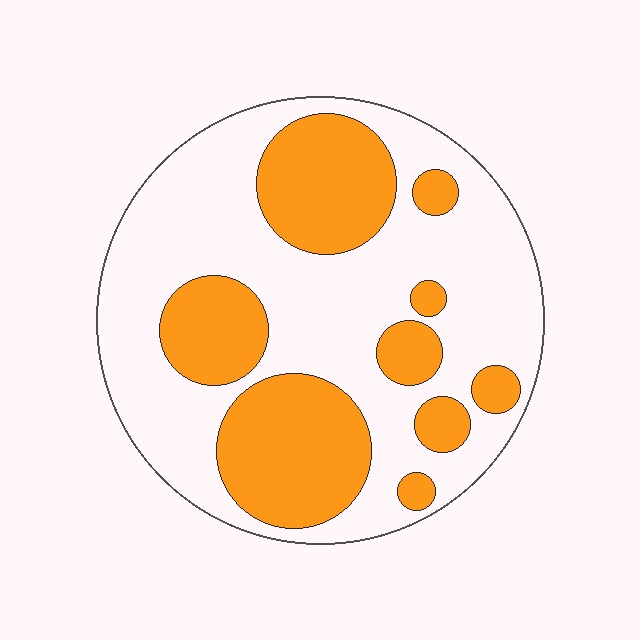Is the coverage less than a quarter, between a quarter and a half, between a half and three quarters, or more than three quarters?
Between a quarter and a half.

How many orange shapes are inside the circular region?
9.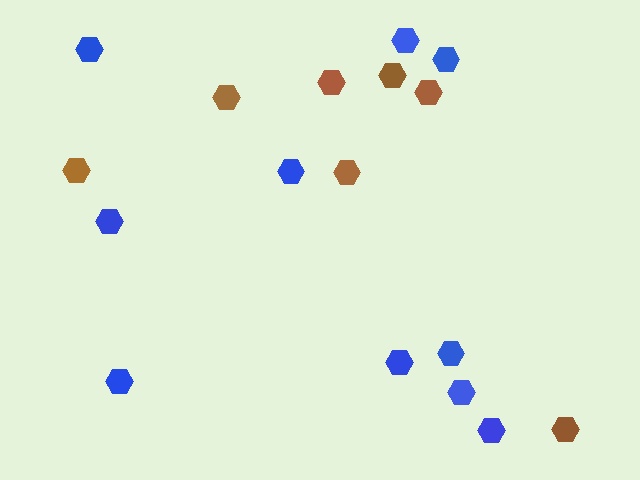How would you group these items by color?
There are 2 groups: one group of blue hexagons (10) and one group of brown hexagons (7).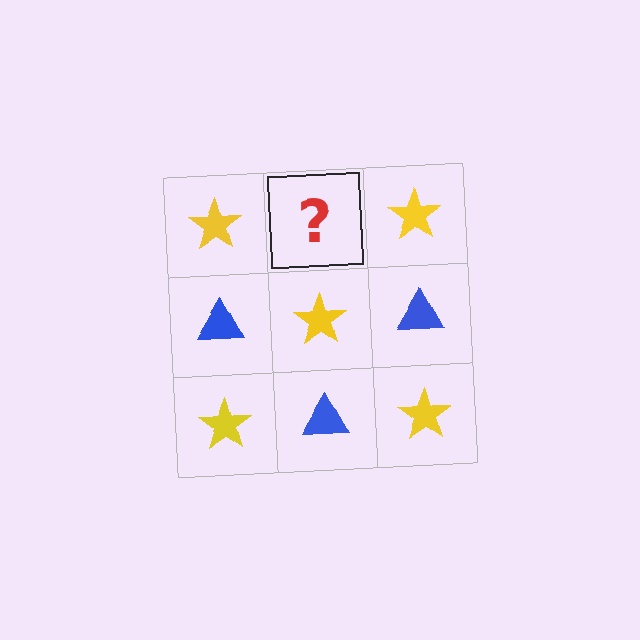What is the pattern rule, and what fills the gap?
The rule is that it alternates yellow star and blue triangle in a checkerboard pattern. The gap should be filled with a blue triangle.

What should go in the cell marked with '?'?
The missing cell should contain a blue triangle.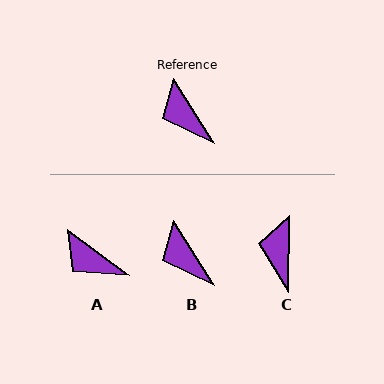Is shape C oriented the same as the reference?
No, it is off by about 33 degrees.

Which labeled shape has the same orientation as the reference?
B.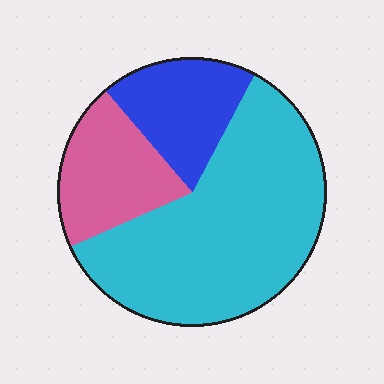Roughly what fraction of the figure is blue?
Blue takes up about one fifth (1/5) of the figure.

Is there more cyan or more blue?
Cyan.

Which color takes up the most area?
Cyan, at roughly 60%.